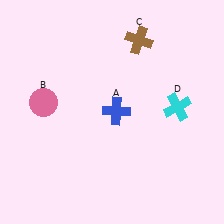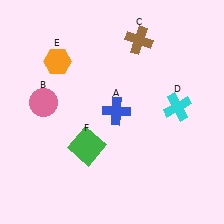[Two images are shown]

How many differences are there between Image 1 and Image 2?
There are 2 differences between the two images.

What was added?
An orange hexagon (E), a green square (F) were added in Image 2.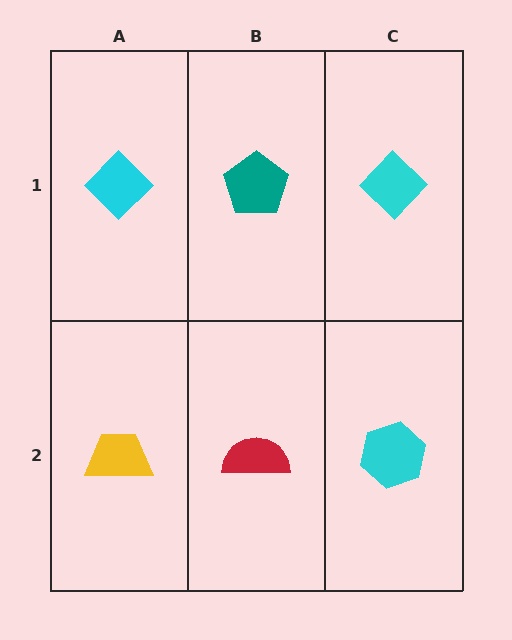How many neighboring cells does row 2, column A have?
2.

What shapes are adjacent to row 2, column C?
A cyan diamond (row 1, column C), a red semicircle (row 2, column B).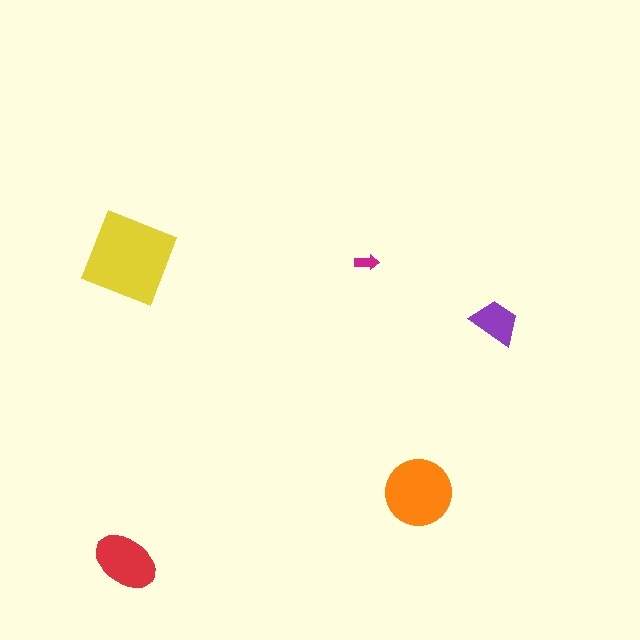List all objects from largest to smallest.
The yellow square, the orange circle, the red ellipse, the purple trapezoid, the magenta arrow.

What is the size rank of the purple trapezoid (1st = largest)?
4th.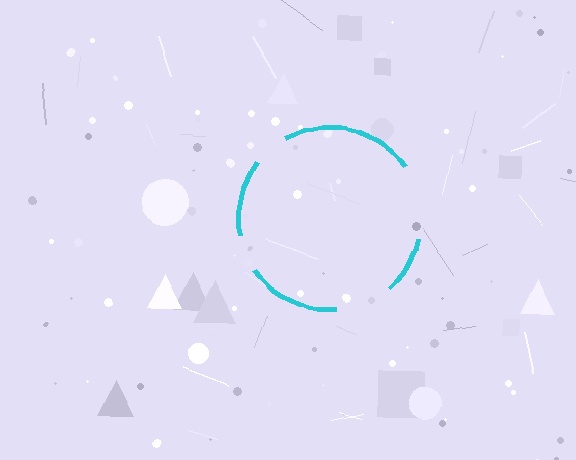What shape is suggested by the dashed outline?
The dashed outline suggests a circle.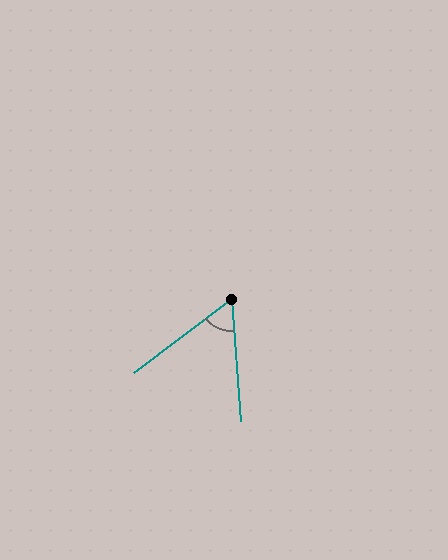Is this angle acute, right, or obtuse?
It is acute.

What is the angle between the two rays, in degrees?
Approximately 57 degrees.